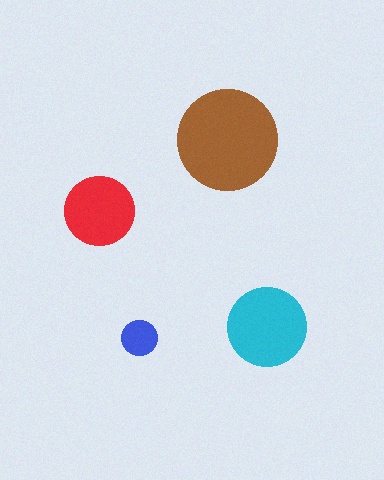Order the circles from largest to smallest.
the brown one, the cyan one, the red one, the blue one.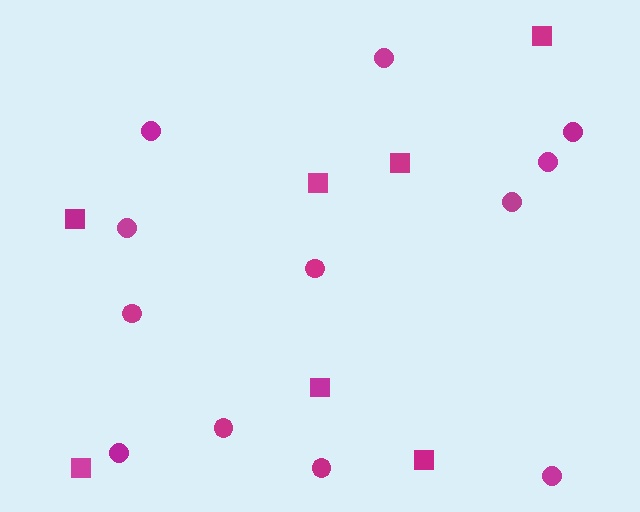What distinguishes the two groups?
There are 2 groups: one group of squares (7) and one group of circles (12).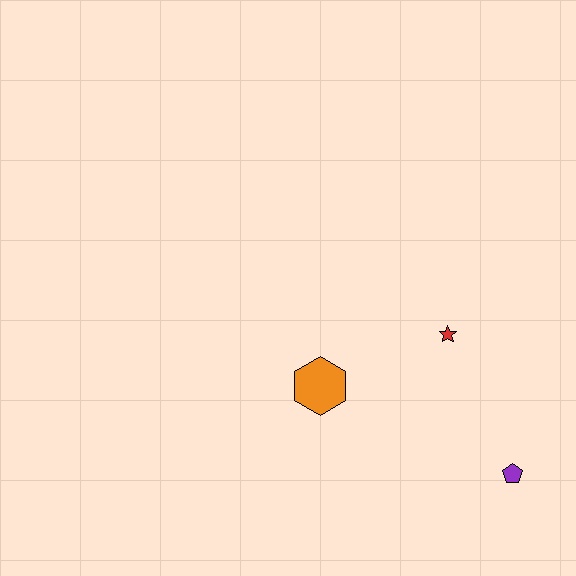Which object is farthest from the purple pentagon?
The orange hexagon is farthest from the purple pentagon.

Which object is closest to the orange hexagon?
The red star is closest to the orange hexagon.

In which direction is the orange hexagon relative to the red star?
The orange hexagon is to the left of the red star.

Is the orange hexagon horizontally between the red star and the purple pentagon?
No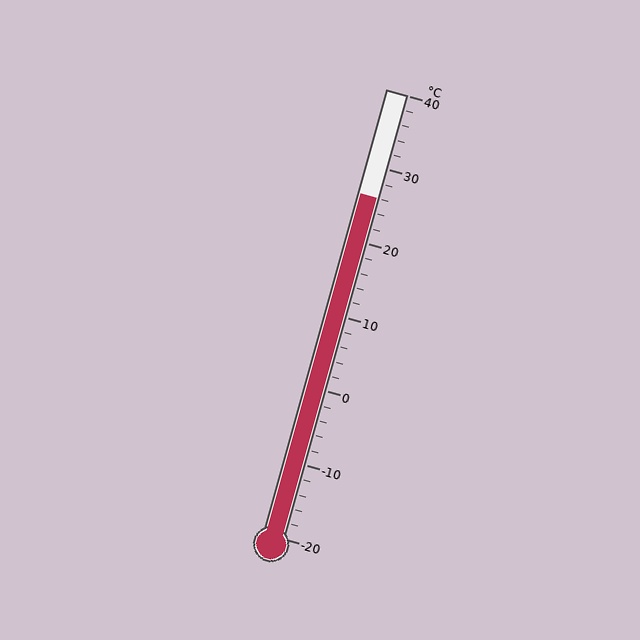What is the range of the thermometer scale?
The thermometer scale ranges from -20°C to 40°C.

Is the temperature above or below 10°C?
The temperature is above 10°C.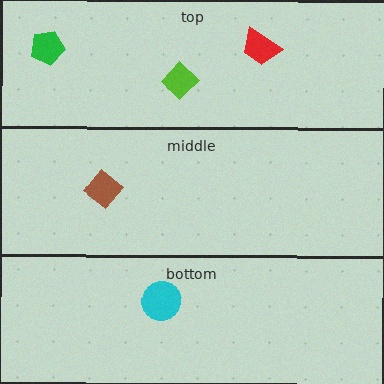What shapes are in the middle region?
The brown diamond.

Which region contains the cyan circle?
The bottom region.